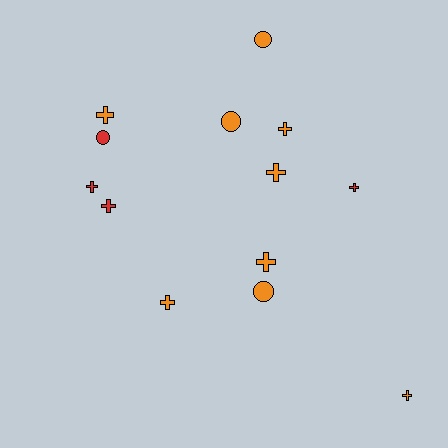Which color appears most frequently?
Orange, with 9 objects.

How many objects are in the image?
There are 13 objects.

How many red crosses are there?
There are 3 red crosses.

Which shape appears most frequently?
Cross, with 9 objects.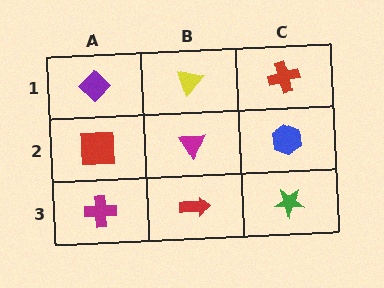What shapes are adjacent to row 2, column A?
A purple diamond (row 1, column A), a magenta cross (row 3, column A), a magenta triangle (row 2, column B).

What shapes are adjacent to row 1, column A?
A red square (row 2, column A), a yellow triangle (row 1, column B).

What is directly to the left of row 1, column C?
A yellow triangle.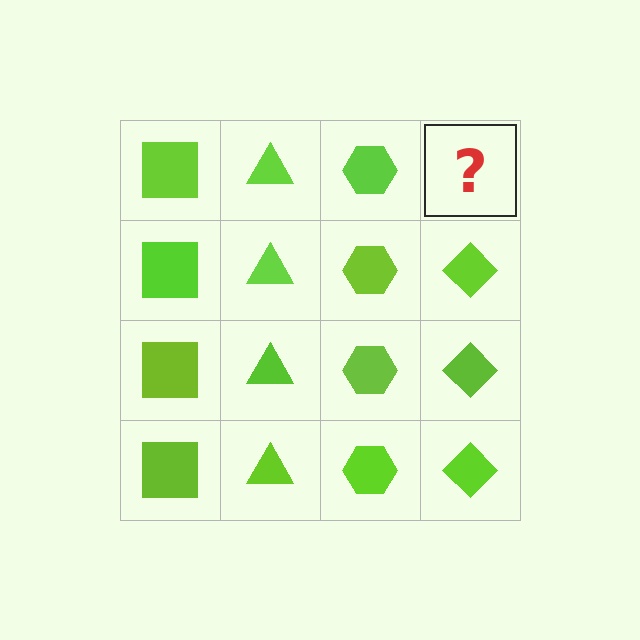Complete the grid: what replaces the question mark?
The question mark should be replaced with a lime diamond.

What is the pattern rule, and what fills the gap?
The rule is that each column has a consistent shape. The gap should be filled with a lime diamond.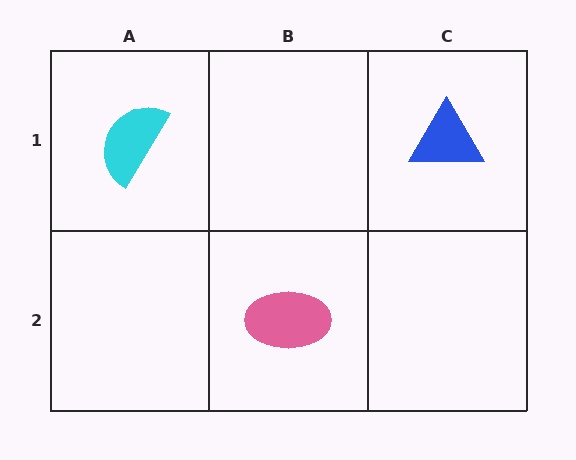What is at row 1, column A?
A cyan semicircle.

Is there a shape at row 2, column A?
No, that cell is empty.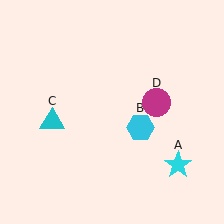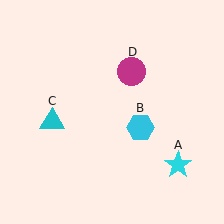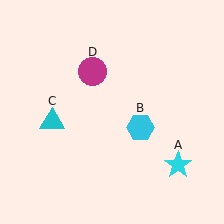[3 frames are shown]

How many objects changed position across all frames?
1 object changed position: magenta circle (object D).